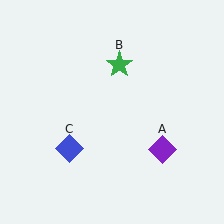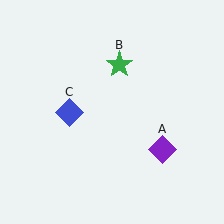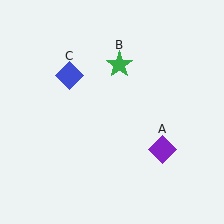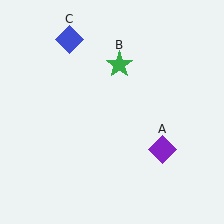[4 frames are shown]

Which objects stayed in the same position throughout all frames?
Purple diamond (object A) and green star (object B) remained stationary.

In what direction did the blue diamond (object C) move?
The blue diamond (object C) moved up.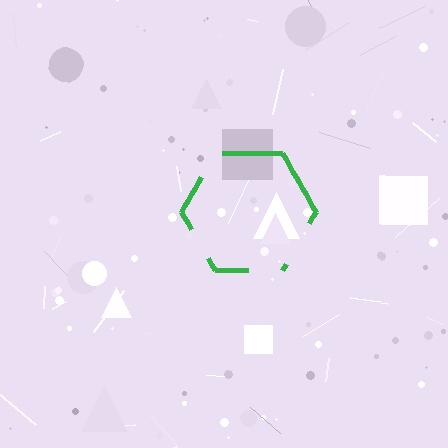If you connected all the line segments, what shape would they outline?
They would outline a hexagon.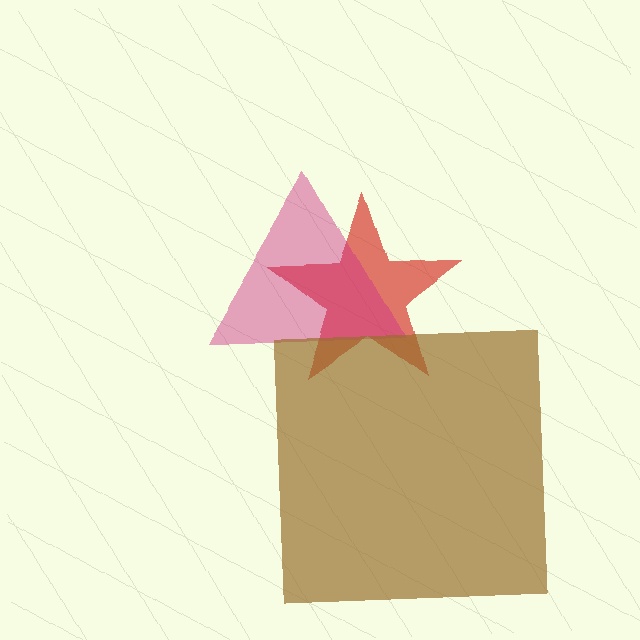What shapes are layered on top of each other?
The layered shapes are: a red star, a magenta triangle, a brown square.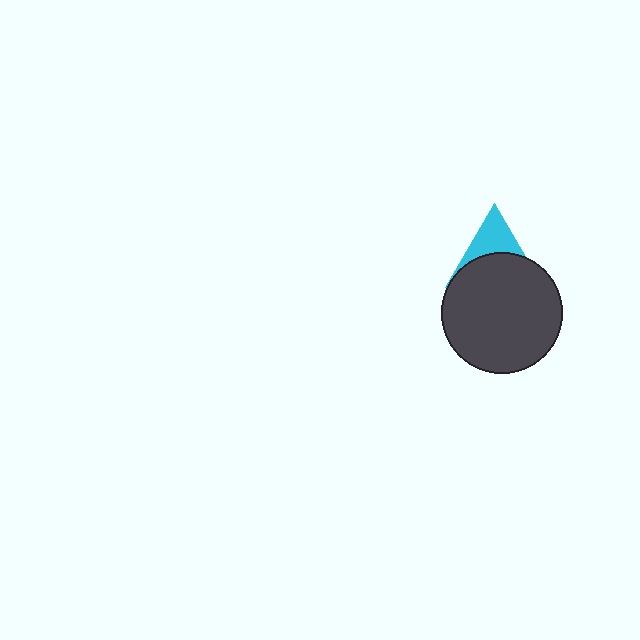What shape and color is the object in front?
The object in front is a dark gray circle.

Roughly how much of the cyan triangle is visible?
A small part of it is visible (roughly 40%).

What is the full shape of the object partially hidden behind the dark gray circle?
The partially hidden object is a cyan triangle.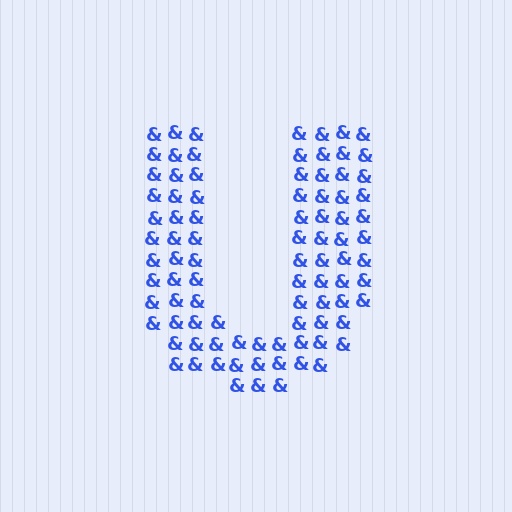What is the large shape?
The large shape is the letter U.